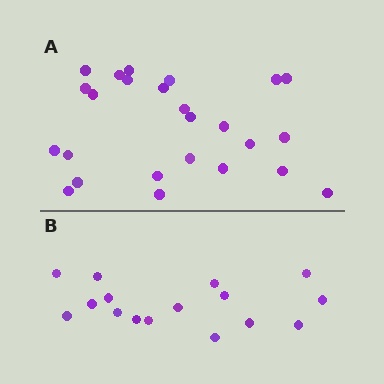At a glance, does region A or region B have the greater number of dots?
Region A (the top region) has more dots.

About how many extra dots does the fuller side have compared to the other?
Region A has roughly 8 or so more dots than region B.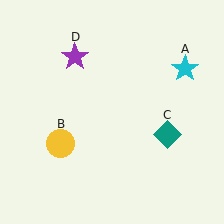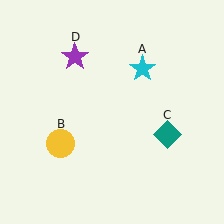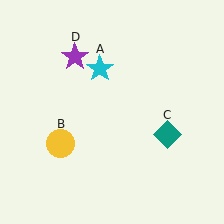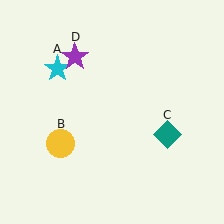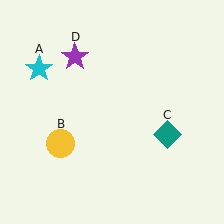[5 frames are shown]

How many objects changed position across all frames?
1 object changed position: cyan star (object A).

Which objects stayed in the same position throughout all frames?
Yellow circle (object B) and teal diamond (object C) and purple star (object D) remained stationary.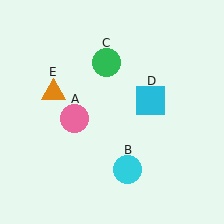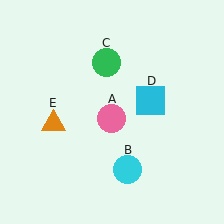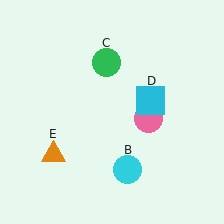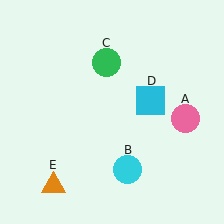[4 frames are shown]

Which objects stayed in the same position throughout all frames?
Cyan circle (object B) and green circle (object C) and cyan square (object D) remained stationary.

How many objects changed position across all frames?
2 objects changed position: pink circle (object A), orange triangle (object E).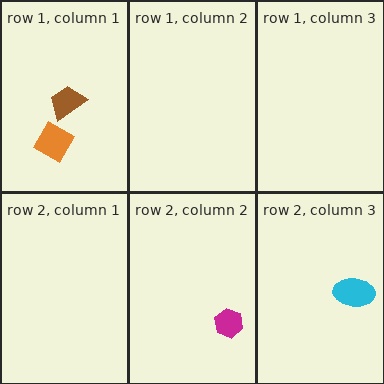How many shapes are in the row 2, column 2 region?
1.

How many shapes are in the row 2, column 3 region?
1.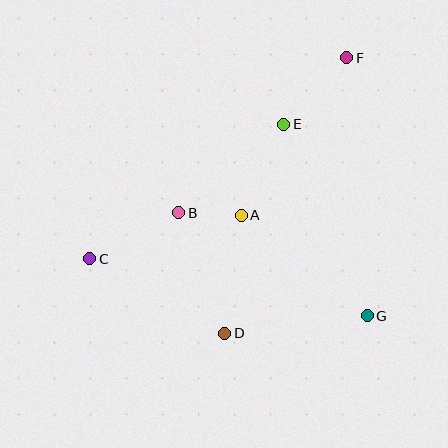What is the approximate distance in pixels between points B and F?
The distance between B and F is approximately 229 pixels.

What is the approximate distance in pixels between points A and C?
The distance between A and C is approximately 158 pixels.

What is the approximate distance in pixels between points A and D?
The distance between A and D is approximately 119 pixels.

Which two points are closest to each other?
Points A and B are closest to each other.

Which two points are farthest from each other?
Points C and F are farthest from each other.